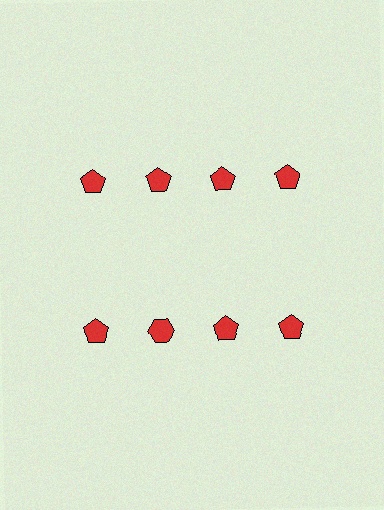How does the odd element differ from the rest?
It has a different shape: hexagon instead of pentagon.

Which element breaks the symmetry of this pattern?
The red hexagon in the second row, second from left column breaks the symmetry. All other shapes are red pentagons.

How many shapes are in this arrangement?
There are 8 shapes arranged in a grid pattern.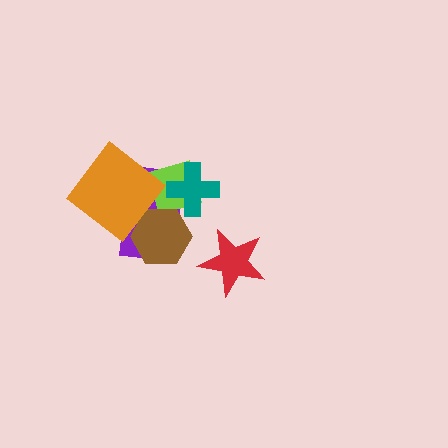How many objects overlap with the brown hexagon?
2 objects overlap with the brown hexagon.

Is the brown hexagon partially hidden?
No, no other shape covers it.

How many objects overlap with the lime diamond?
4 objects overlap with the lime diamond.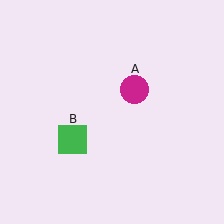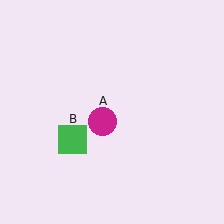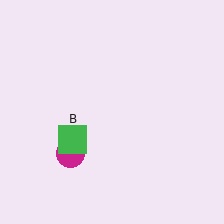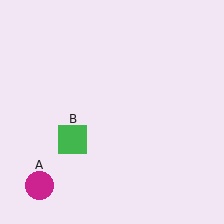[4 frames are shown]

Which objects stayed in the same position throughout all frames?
Green square (object B) remained stationary.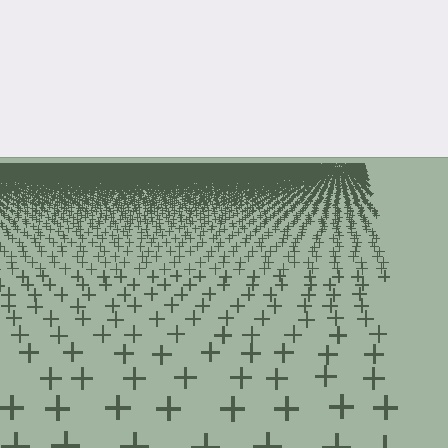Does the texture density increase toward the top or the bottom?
Density increases toward the top.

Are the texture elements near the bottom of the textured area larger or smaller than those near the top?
Larger. Near the bottom, elements are closer to the viewer and appear at a bigger on-screen size.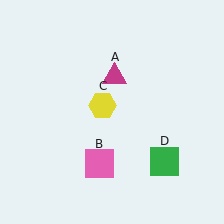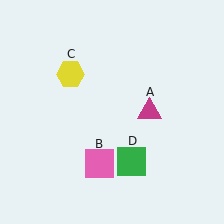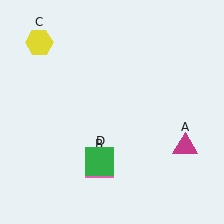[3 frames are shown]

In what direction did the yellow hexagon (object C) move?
The yellow hexagon (object C) moved up and to the left.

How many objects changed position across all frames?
3 objects changed position: magenta triangle (object A), yellow hexagon (object C), green square (object D).